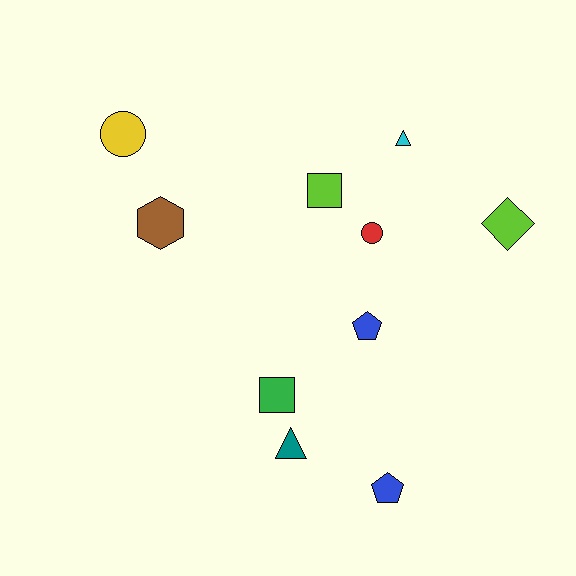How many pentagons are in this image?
There are 2 pentagons.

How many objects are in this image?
There are 10 objects.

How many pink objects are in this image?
There are no pink objects.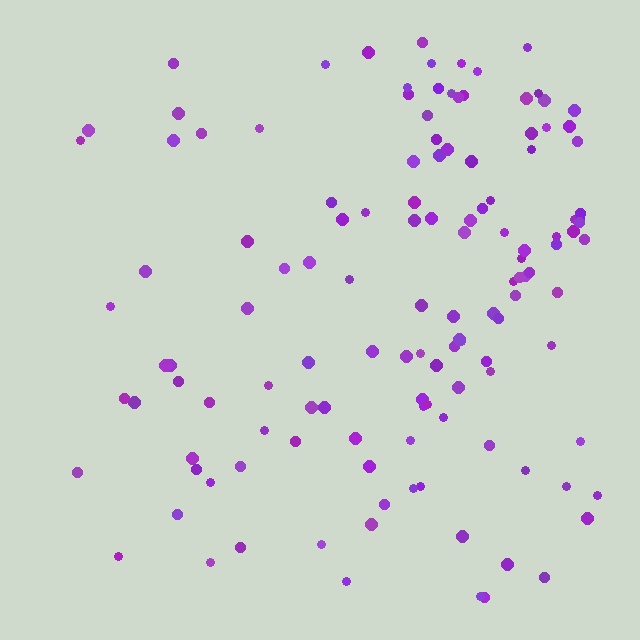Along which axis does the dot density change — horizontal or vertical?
Horizontal.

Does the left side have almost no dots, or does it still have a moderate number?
Still a moderate number, just noticeably fewer than the right.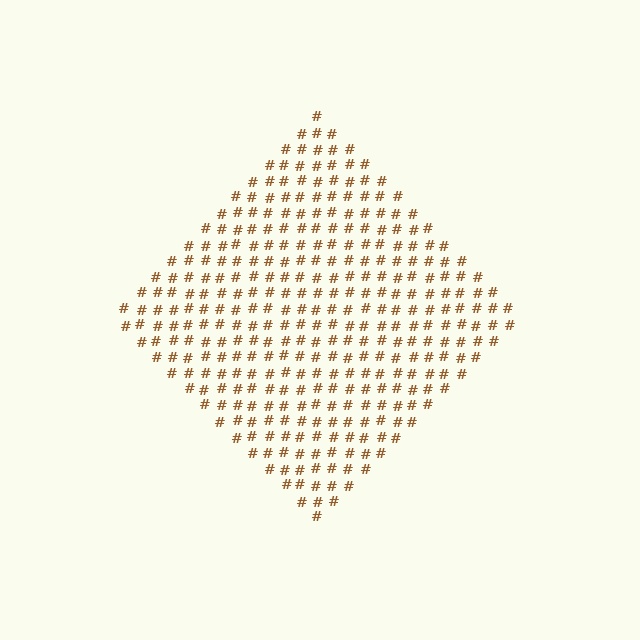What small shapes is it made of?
It is made of small hash symbols.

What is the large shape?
The large shape is a diamond.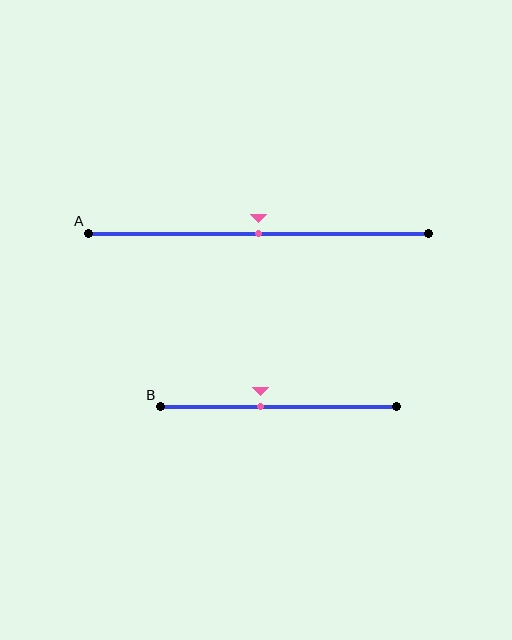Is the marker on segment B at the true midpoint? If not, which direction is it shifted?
No, the marker on segment B is shifted to the left by about 8% of the segment length.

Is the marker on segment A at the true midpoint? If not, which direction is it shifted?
Yes, the marker on segment A is at the true midpoint.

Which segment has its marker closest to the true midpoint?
Segment A has its marker closest to the true midpoint.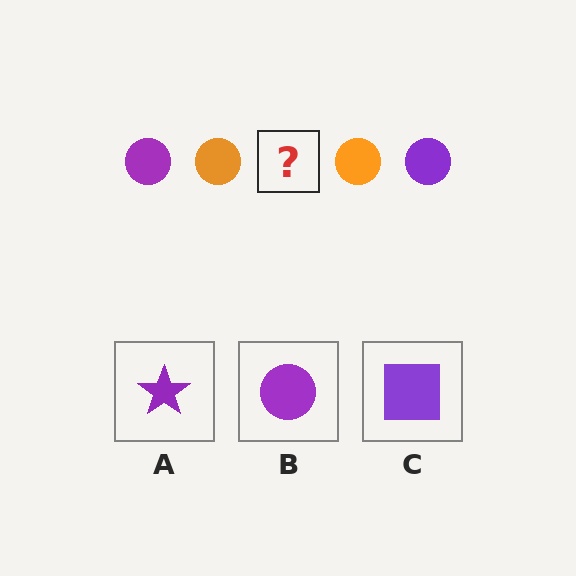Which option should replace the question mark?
Option B.